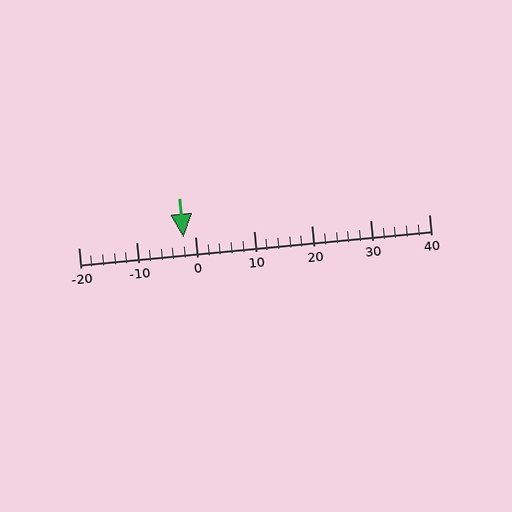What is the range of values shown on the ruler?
The ruler shows values from -20 to 40.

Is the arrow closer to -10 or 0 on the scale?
The arrow is closer to 0.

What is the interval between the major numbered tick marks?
The major tick marks are spaced 10 units apart.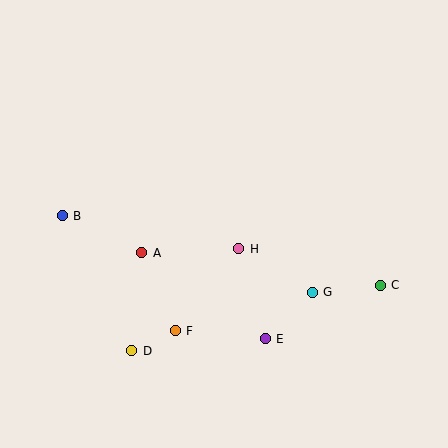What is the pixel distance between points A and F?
The distance between A and F is 85 pixels.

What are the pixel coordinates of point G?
Point G is at (312, 292).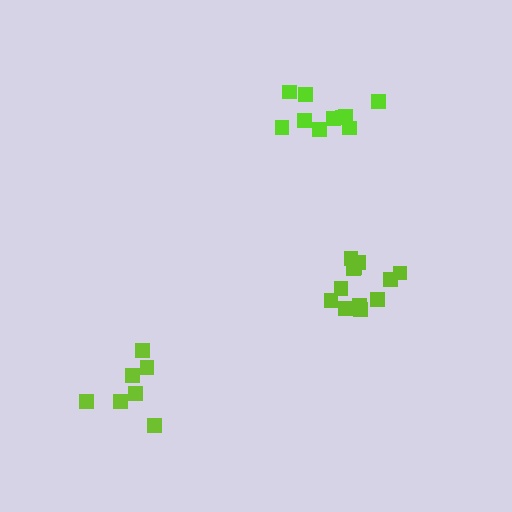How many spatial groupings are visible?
There are 3 spatial groupings.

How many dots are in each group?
Group 1: 12 dots, Group 2: 7 dots, Group 3: 10 dots (29 total).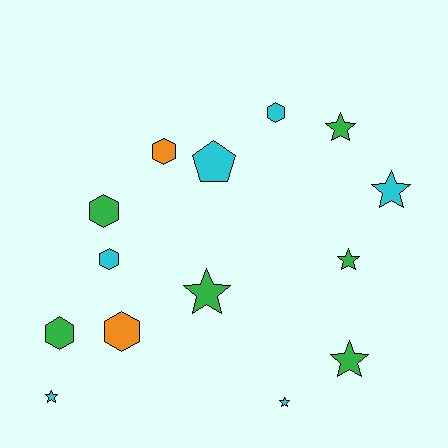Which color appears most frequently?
Green, with 6 objects.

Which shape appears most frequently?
Star, with 7 objects.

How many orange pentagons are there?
There are no orange pentagons.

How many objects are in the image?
There are 14 objects.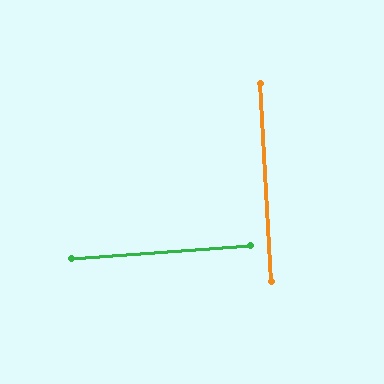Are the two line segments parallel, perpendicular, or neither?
Perpendicular — they meet at approximately 89°.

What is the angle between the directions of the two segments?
Approximately 89 degrees.